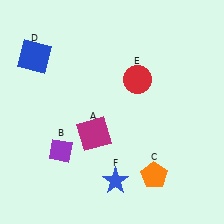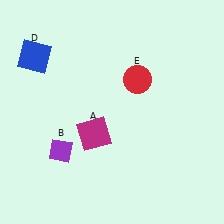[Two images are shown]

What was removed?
The orange pentagon (C), the blue star (F) were removed in Image 2.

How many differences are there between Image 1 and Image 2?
There are 2 differences between the two images.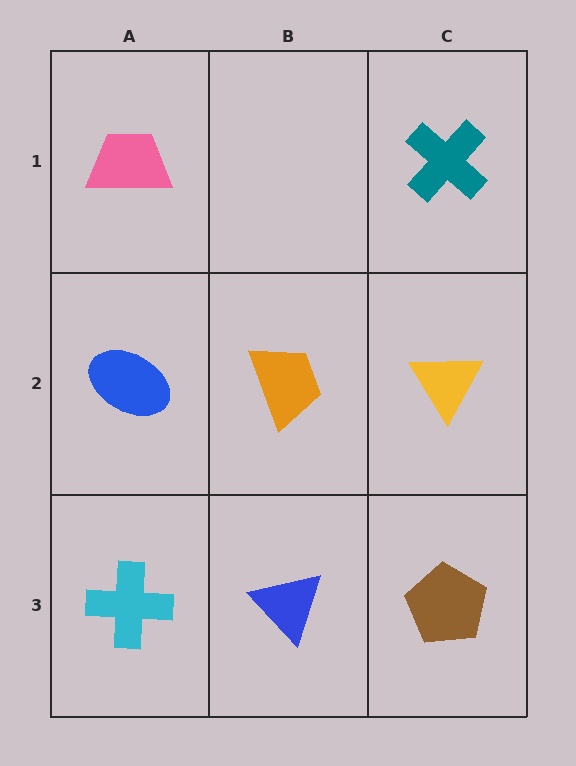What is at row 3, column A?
A cyan cross.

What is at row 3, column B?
A blue triangle.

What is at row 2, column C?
A yellow triangle.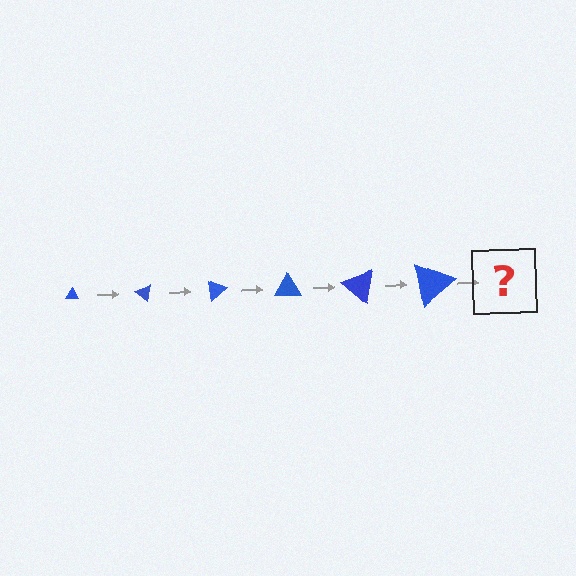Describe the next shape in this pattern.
It should be a triangle, larger than the previous one and rotated 240 degrees from the start.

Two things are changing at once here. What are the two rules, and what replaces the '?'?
The two rules are that the triangle grows larger each step and it rotates 40 degrees each step. The '?' should be a triangle, larger than the previous one and rotated 240 degrees from the start.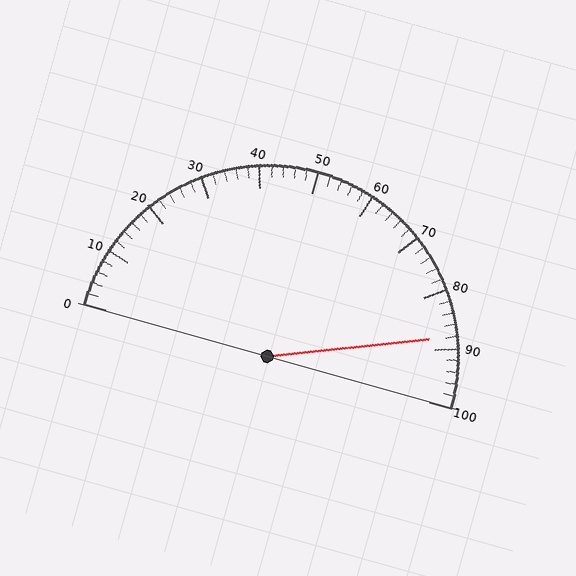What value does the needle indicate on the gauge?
The needle indicates approximately 88.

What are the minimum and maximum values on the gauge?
The gauge ranges from 0 to 100.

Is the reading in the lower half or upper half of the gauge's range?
The reading is in the upper half of the range (0 to 100).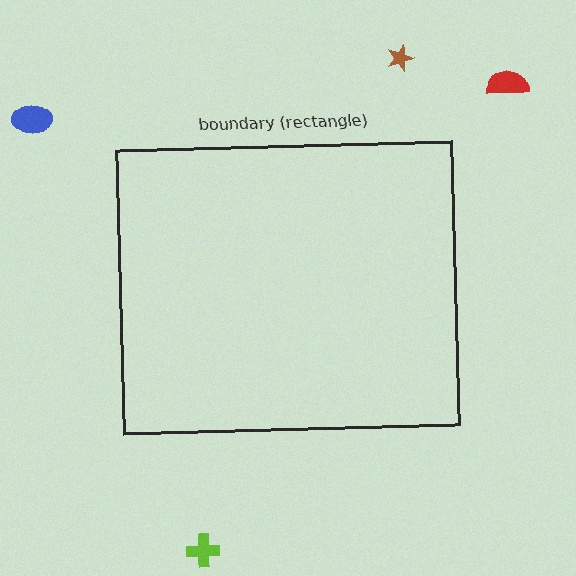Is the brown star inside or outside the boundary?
Outside.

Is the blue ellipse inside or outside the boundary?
Outside.